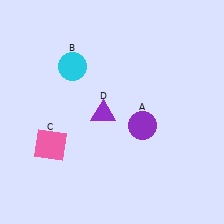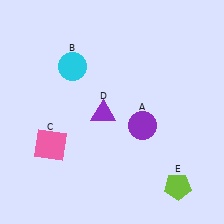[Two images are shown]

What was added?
A lime pentagon (E) was added in Image 2.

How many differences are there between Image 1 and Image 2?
There is 1 difference between the two images.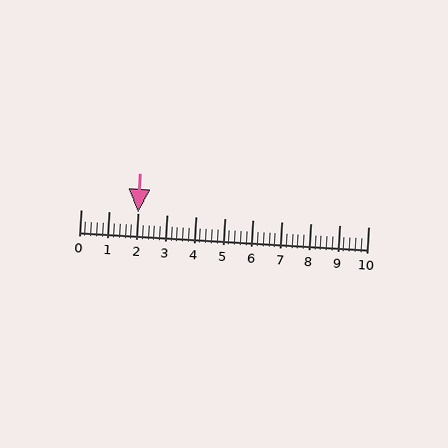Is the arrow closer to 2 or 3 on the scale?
The arrow is closer to 2.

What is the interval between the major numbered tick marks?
The major tick marks are spaced 1 units apart.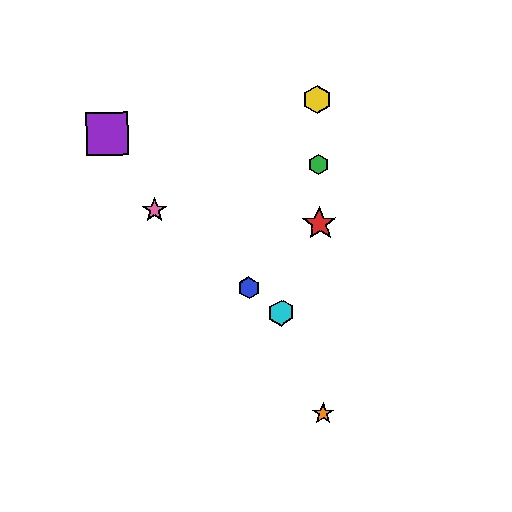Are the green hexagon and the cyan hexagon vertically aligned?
No, the green hexagon is at x≈318 and the cyan hexagon is at x≈281.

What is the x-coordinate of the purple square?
The purple square is at x≈107.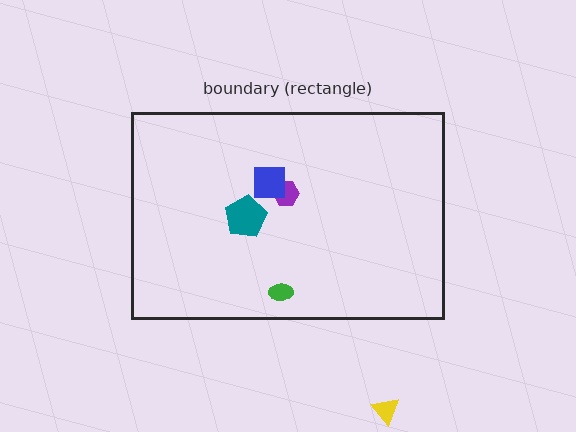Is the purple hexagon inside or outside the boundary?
Inside.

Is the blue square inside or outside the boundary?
Inside.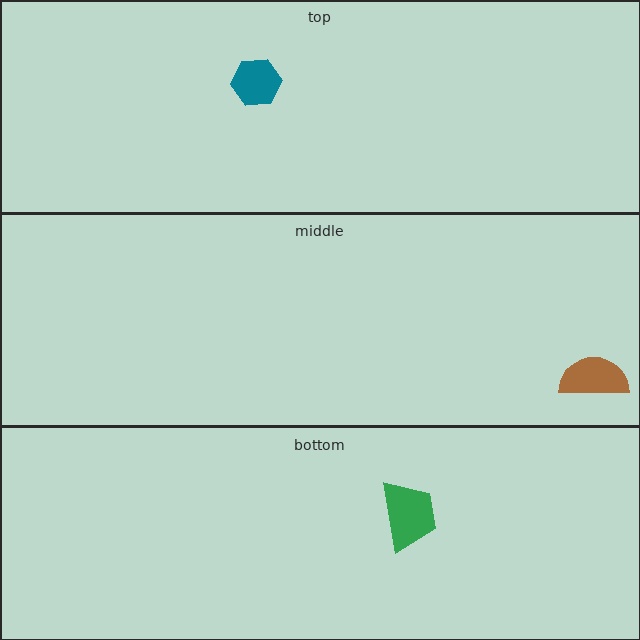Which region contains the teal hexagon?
The top region.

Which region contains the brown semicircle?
The middle region.